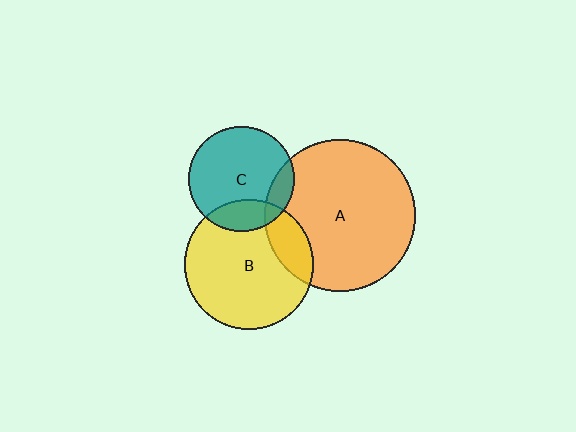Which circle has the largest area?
Circle A (orange).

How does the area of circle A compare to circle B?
Approximately 1.4 times.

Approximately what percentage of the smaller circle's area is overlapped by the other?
Approximately 20%.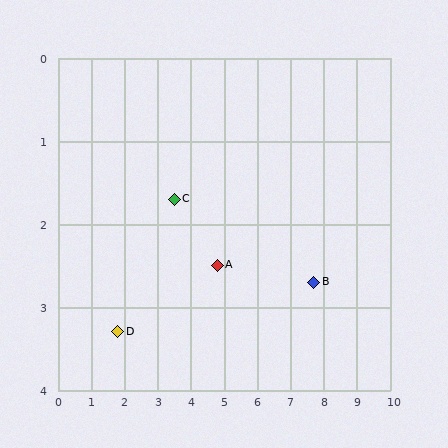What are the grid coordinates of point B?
Point B is at approximately (7.7, 2.7).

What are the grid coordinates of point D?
Point D is at approximately (1.8, 3.3).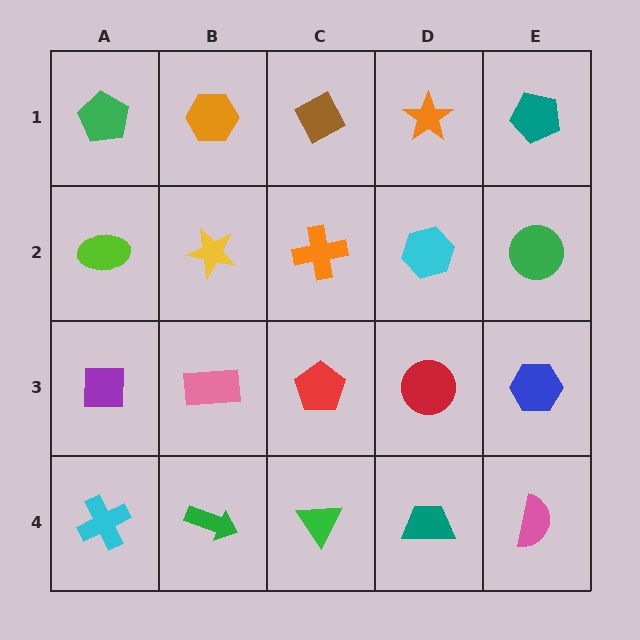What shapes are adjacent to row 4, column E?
A blue hexagon (row 3, column E), a teal trapezoid (row 4, column D).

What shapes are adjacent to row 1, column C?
An orange cross (row 2, column C), an orange hexagon (row 1, column B), an orange star (row 1, column D).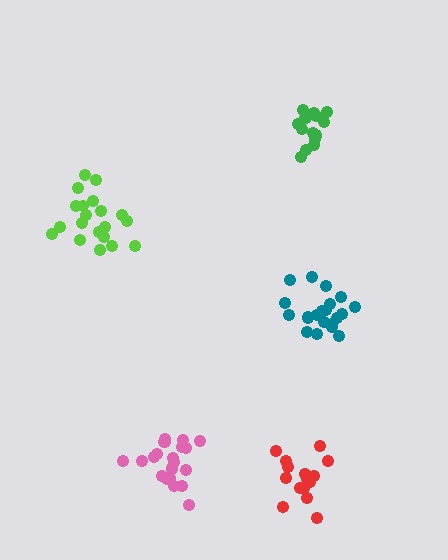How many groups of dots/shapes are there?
There are 5 groups.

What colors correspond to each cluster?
The clusters are colored: lime, red, pink, teal, green.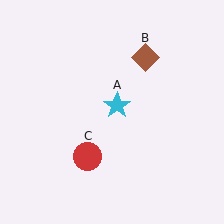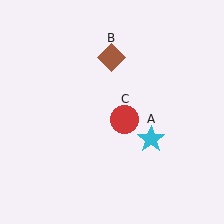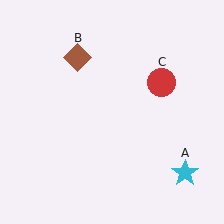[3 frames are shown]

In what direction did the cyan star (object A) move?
The cyan star (object A) moved down and to the right.